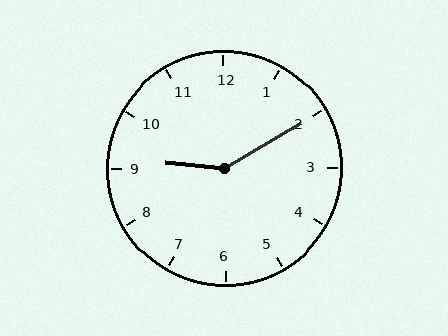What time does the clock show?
9:10.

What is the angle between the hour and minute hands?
Approximately 145 degrees.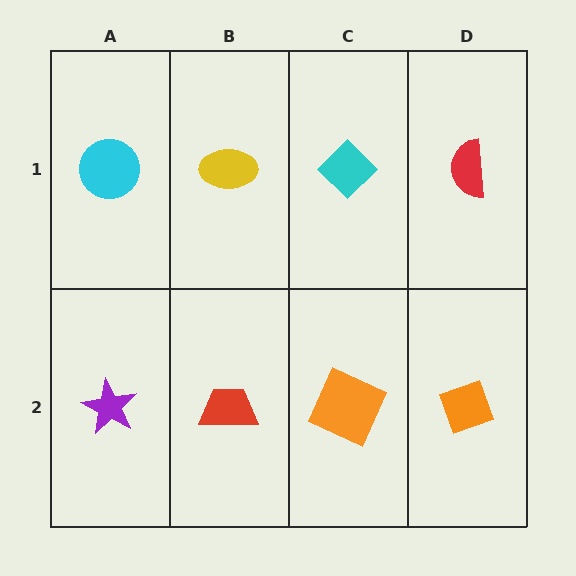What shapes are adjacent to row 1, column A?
A purple star (row 2, column A), a yellow ellipse (row 1, column B).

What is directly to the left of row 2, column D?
An orange square.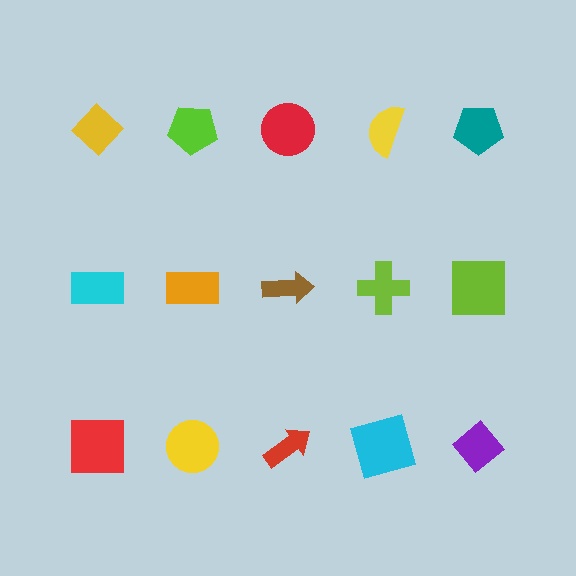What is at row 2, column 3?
A brown arrow.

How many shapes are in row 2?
5 shapes.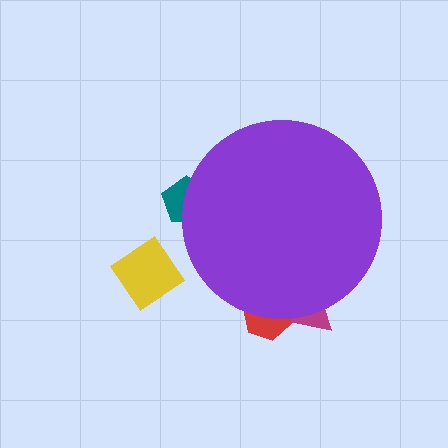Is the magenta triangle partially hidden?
Yes, the magenta triangle is partially hidden behind the purple circle.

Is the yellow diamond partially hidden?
No, the yellow diamond is fully visible.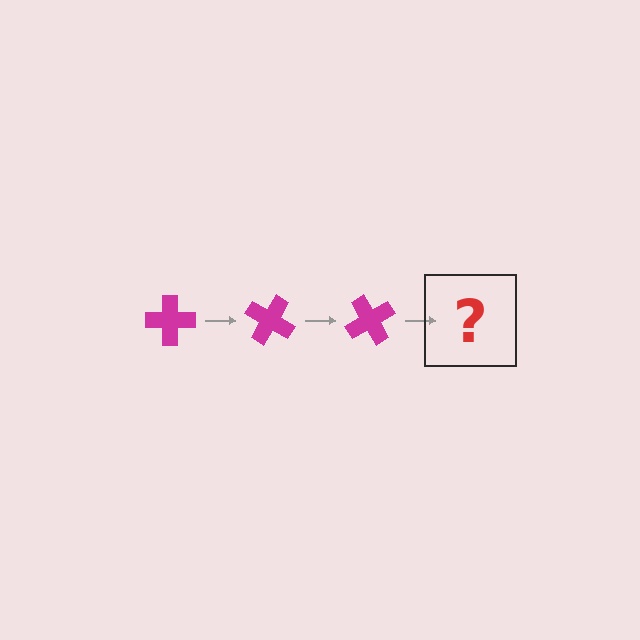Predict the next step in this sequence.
The next step is a magenta cross rotated 90 degrees.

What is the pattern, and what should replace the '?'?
The pattern is that the cross rotates 30 degrees each step. The '?' should be a magenta cross rotated 90 degrees.